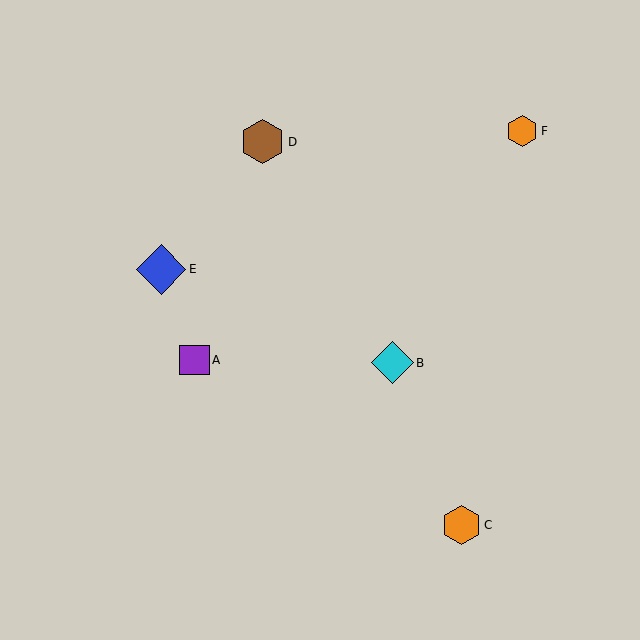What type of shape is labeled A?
Shape A is a purple square.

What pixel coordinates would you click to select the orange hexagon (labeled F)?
Click at (522, 131) to select the orange hexagon F.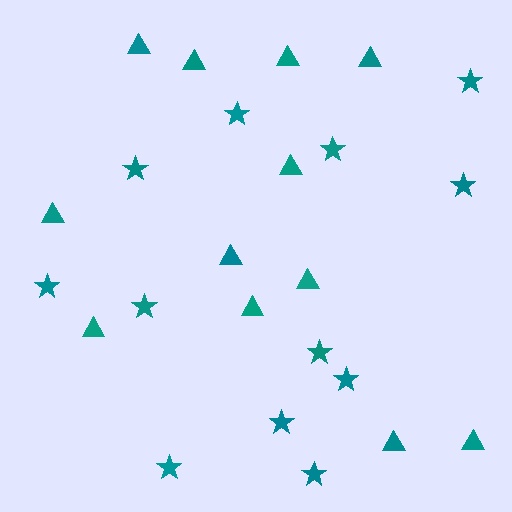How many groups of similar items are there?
There are 2 groups: one group of triangles (12) and one group of stars (12).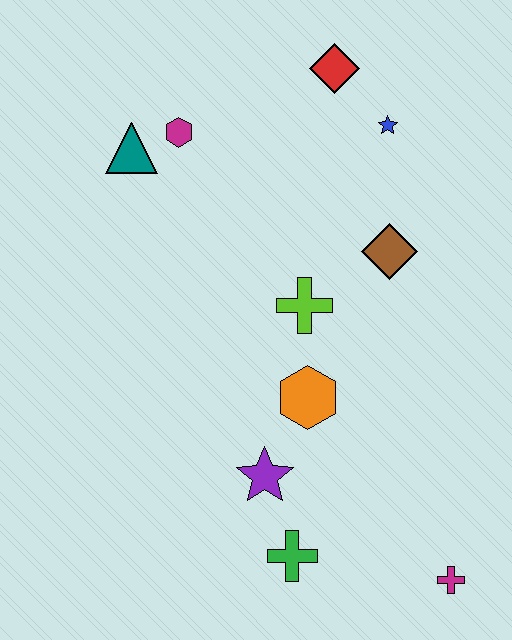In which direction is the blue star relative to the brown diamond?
The blue star is above the brown diamond.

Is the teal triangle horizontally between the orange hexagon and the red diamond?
No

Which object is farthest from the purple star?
The red diamond is farthest from the purple star.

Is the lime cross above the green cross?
Yes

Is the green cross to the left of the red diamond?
Yes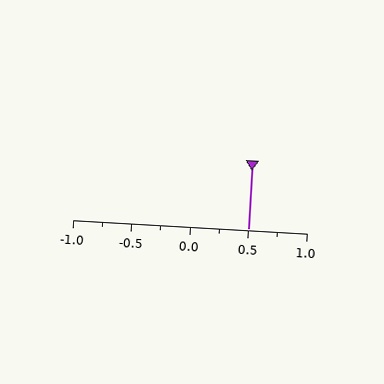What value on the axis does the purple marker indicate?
The marker indicates approximately 0.5.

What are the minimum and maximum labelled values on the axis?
The axis runs from -1.0 to 1.0.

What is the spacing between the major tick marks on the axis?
The major ticks are spaced 0.5 apart.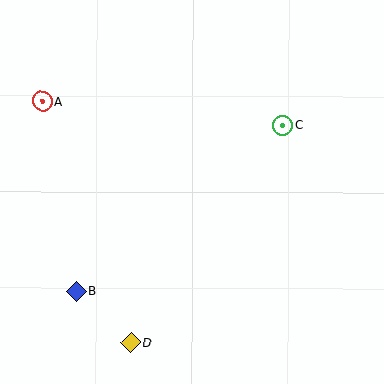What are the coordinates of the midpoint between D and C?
The midpoint between D and C is at (207, 234).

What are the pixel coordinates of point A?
Point A is at (42, 101).